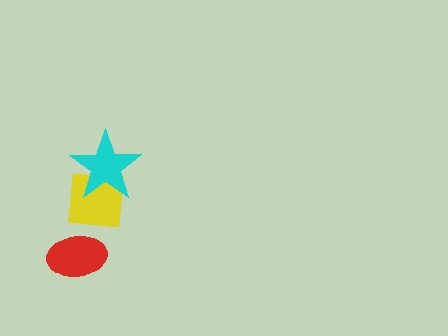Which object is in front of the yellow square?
The cyan star is in front of the yellow square.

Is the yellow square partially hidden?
Yes, it is partially covered by another shape.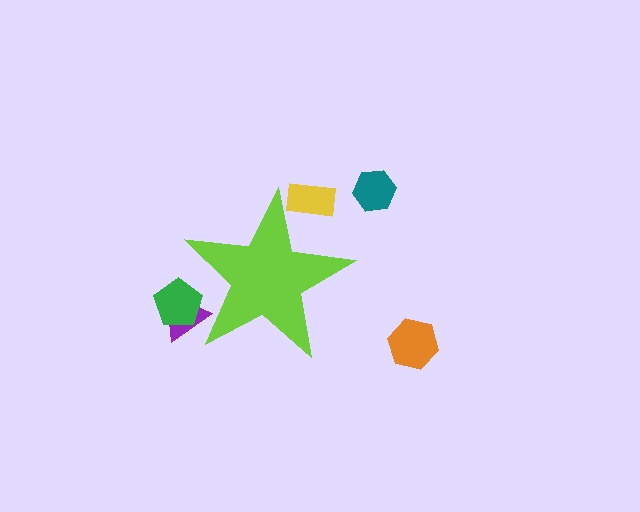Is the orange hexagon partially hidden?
No, the orange hexagon is fully visible.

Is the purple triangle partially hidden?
Yes, the purple triangle is partially hidden behind the lime star.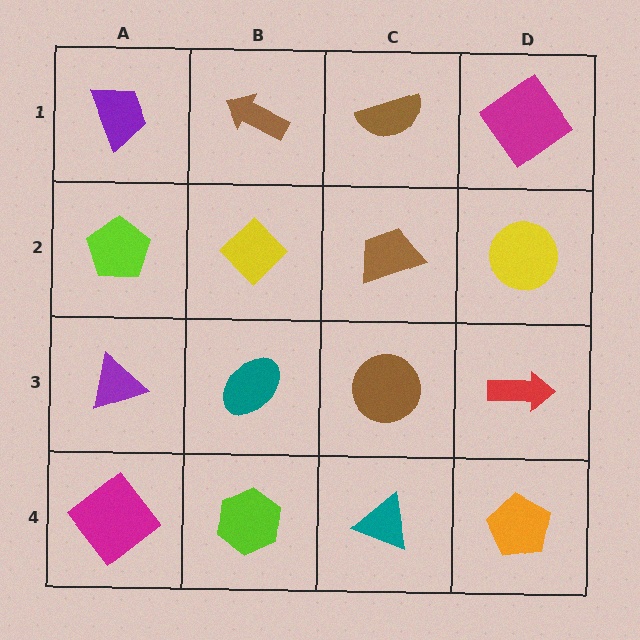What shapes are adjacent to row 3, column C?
A brown trapezoid (row 2, column C), a teal triangle (row 4, column C), a teal ellipse (row 3, column B), a red arrow (row 3, column D).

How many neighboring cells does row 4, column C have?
3.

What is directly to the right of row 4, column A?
A lime hexagon.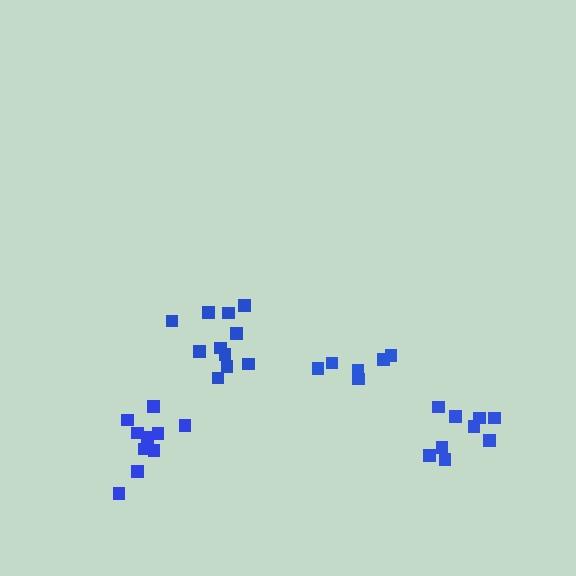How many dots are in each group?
Group 1: 9 dots, Group 2: 10 dots, Group 3: 6 dots, Group 4: 11 dots (36 total).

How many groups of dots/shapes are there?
There are 4 groups.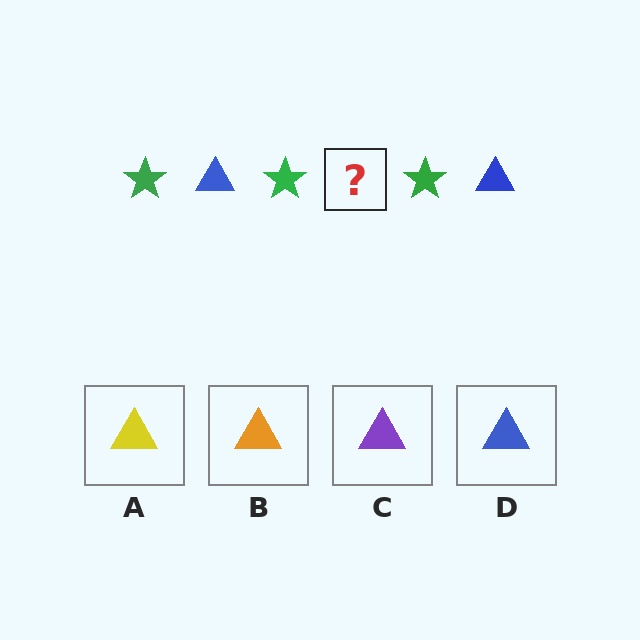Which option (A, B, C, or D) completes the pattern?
D.